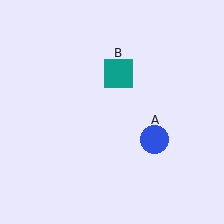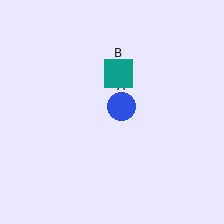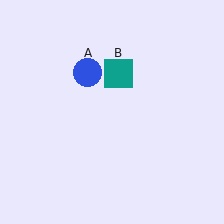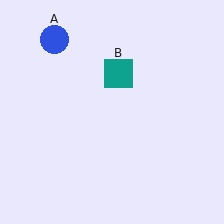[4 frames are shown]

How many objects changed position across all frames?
1 object changed position: blue circle (object A).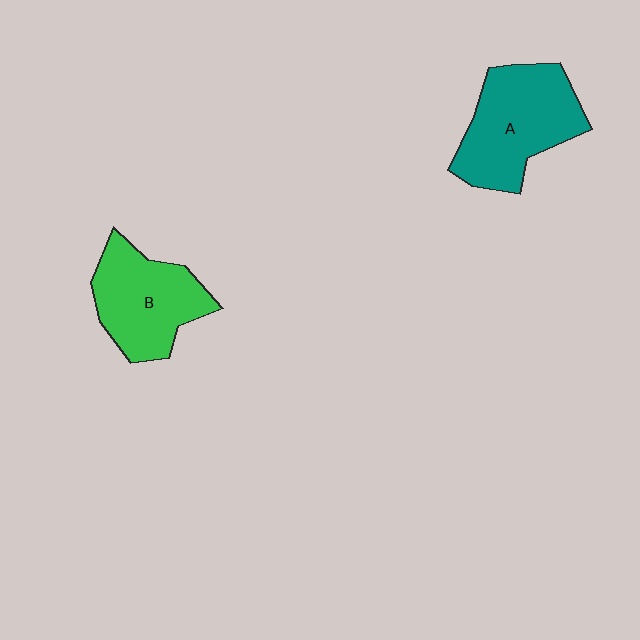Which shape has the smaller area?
Shape B (green).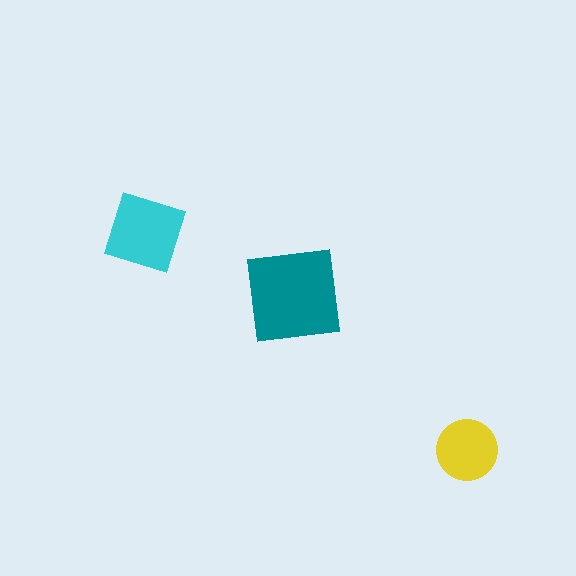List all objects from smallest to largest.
The yellow circle, the cyan square, the teal square.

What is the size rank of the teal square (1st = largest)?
1st.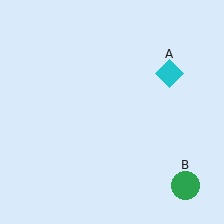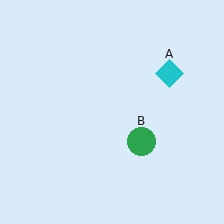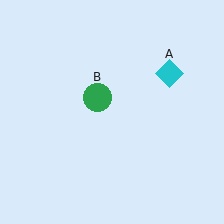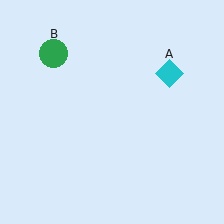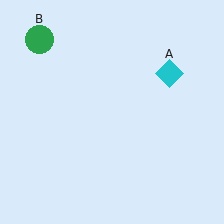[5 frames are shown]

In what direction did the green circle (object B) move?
The green circle (object B) moved up and to the left.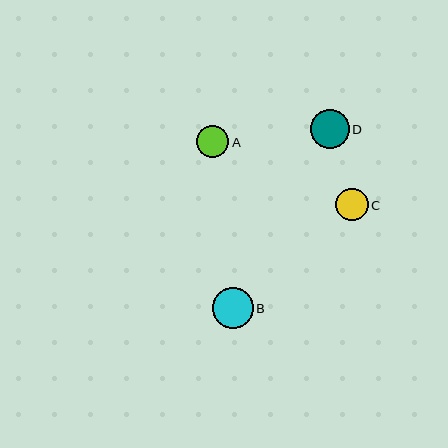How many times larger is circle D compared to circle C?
Circle D is approximately 1.2 times the size of circle C.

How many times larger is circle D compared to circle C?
Circle D is approximately 1.2 times the size of circle C.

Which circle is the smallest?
Circle C is the smallest with a size of approximately 33 pixels.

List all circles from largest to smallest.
From largest to smallest: B, D, A, C.